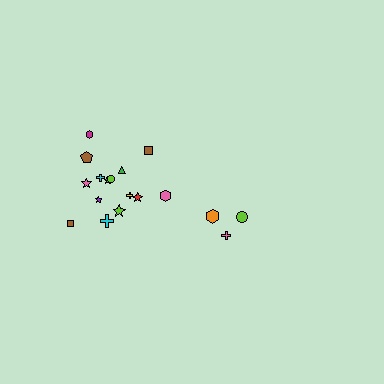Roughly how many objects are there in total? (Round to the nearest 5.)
Roughly 20 objects in total.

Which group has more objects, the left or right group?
The left group.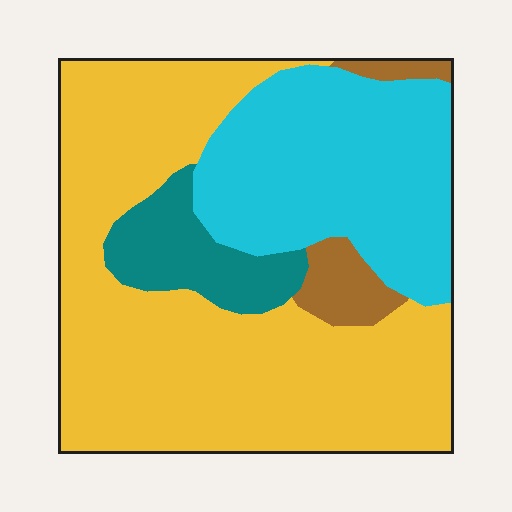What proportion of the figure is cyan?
Cyan covers 29% of the figure.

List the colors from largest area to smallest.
From largest to smallest: yellow, cyan, teal, brown.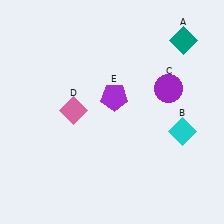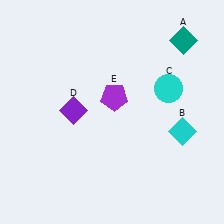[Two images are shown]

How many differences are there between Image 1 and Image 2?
There are 2 differences between the two images.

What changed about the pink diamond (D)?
In Image 1, D is pink. In Image 2, it changed to purple.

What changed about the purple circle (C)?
In Image 1, C is purple. In Image 2, it changed to cyan.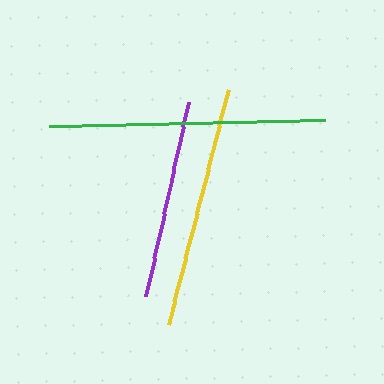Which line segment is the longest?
The green line is the longest at approximately 276 pixels.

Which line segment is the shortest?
The purple line is the shortest at approximately 199 pixels.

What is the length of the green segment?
The green segment is approximately 276 pixels long.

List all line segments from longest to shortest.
From longest to shortest: green, yellow, purple.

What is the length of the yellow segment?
The yellow segment is approximately 241 pixels long.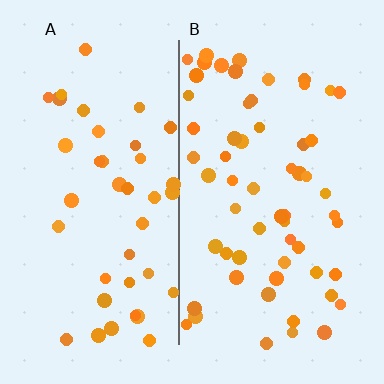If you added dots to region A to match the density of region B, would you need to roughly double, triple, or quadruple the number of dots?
Approximately double.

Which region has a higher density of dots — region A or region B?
B (the right).